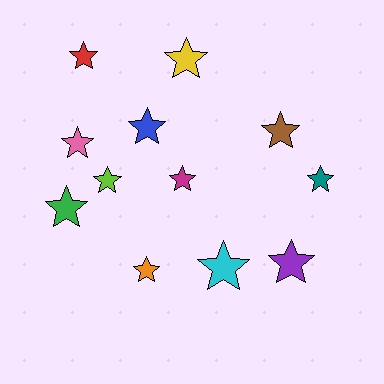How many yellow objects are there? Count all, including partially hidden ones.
There is 1 yellow object.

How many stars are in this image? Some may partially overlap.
There are 12 stars.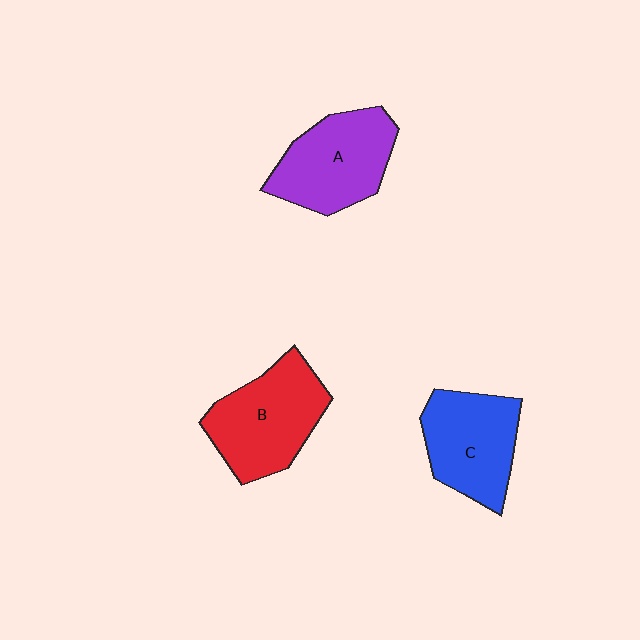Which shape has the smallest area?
Shape C (blue).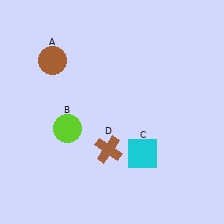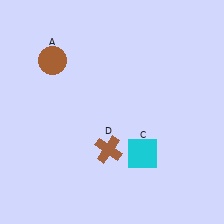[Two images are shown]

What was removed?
The lime circle (B) was removed in Image 2.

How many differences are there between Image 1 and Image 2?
There is 1 difference between the two images.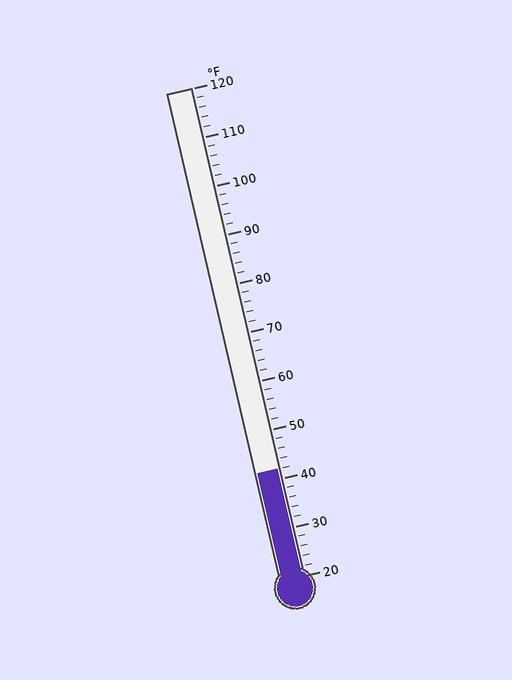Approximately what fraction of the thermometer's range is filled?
The thermometer is filled to approximately 20% of its range.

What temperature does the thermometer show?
The thermometer shows approximately 42°F.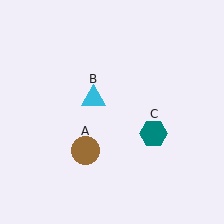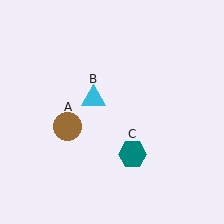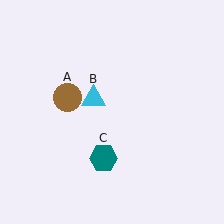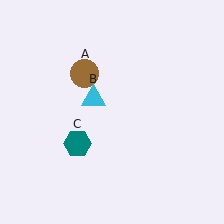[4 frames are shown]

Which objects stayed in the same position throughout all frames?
Cyan triangle (object B) remained stationary.